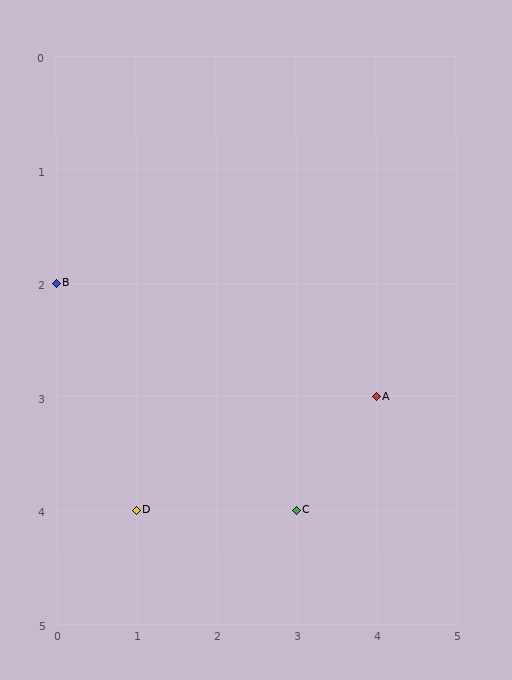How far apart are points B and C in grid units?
Points B and C are 3 columns and 2 rows apart (about 3.6 grid units diagonally).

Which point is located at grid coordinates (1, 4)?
Point D is at (1, 4).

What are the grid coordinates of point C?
Point C is at grid coordinates (3, 4).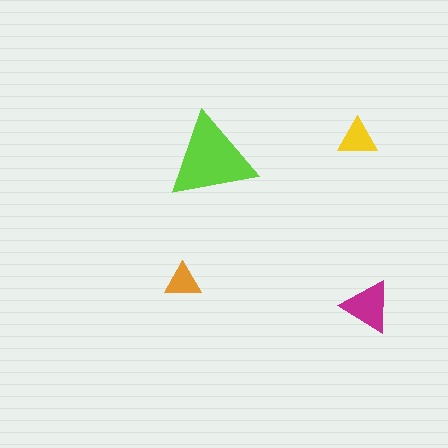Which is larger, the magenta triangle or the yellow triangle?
The magenta one.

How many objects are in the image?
There are 4 objects in the image.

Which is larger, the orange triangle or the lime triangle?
The lime one.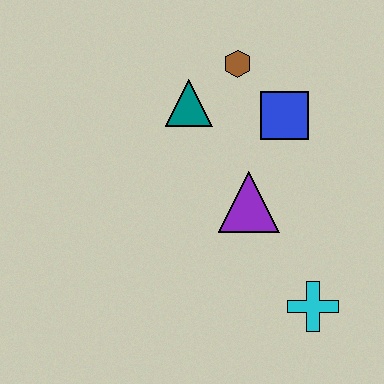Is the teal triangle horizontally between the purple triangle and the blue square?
No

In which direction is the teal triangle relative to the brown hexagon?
The teal triangle is to the left of the brown hexagon.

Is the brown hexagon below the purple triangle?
No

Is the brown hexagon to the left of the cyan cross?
Yes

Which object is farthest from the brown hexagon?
The cyan cross is farthest from the brown hexagon.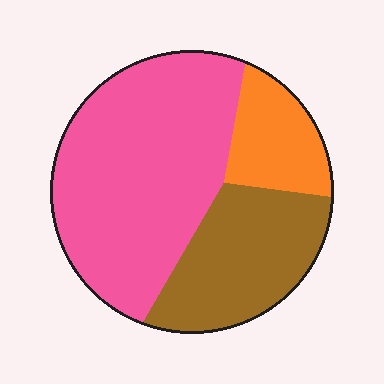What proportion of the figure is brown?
Brown covers 28% of the figure.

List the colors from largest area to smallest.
From largest to smallest: pink, brown, orange.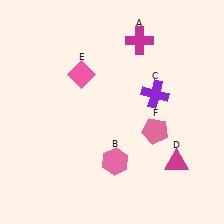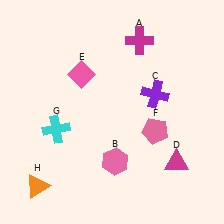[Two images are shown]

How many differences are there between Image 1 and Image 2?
There are 2 differences between the two images.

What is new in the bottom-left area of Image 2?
A cyan cross (G) was added in the bottom-left area of Image 2.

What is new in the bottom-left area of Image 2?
An orange triangle (H) was added in the bottom-left area of Image 2.